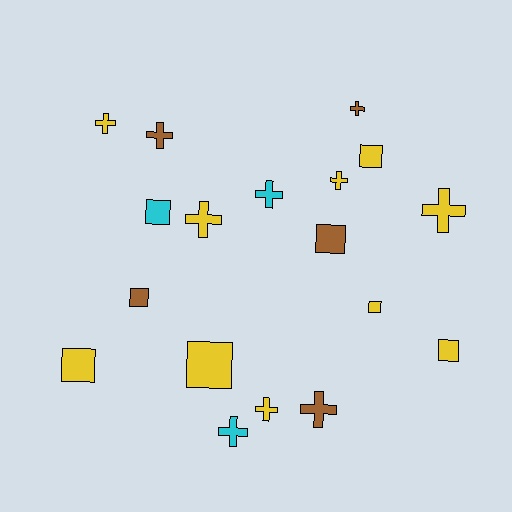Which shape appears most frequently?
Cross, with 10 objects.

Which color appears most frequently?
Yellow, with 10 objects.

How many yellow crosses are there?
There are 5 yellow crosses.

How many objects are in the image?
There are 18 objects.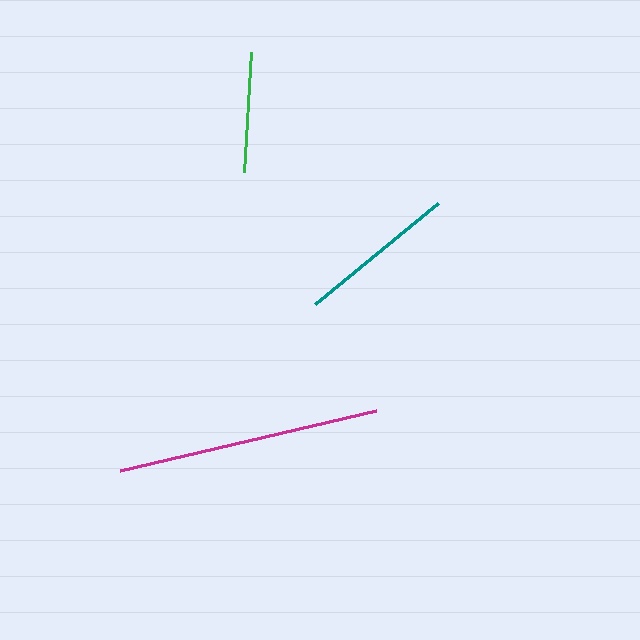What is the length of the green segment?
The green segment is approximately 120 pixels long.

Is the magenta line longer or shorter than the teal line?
The magenta line is longer than the teal line.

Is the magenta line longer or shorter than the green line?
The magenta line is longer than the green line.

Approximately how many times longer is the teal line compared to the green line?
The teal line is approximately 1.3 times the length of the green line.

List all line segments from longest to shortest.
From longest to shortest: magenta, teal, green.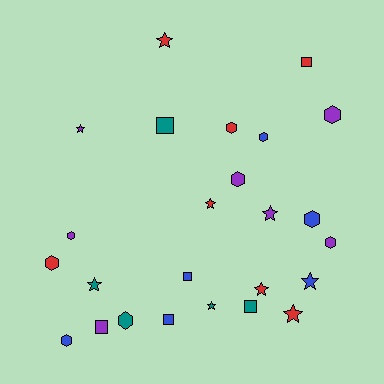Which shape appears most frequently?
Hexagon, with 10 objects.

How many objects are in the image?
There are 25 objects.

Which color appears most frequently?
Purple, with 7 objects.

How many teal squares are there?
There are 2 teal squares.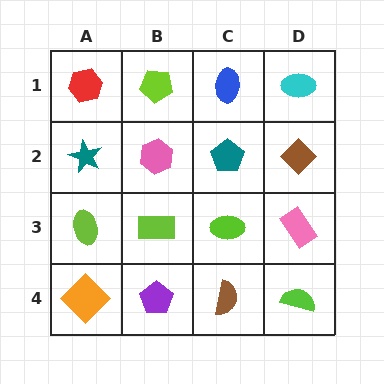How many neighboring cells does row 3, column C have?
4.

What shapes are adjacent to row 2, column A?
A red hexagon (row 1, column A), a lime ellipse (row 3, column A), a pink hexagon (row 2, column B).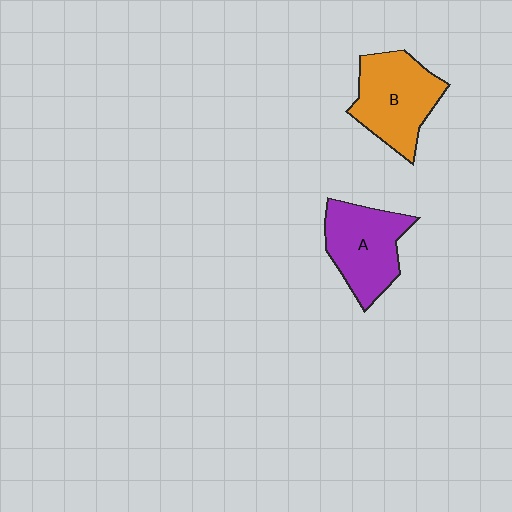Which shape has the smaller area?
Shape A (purple).